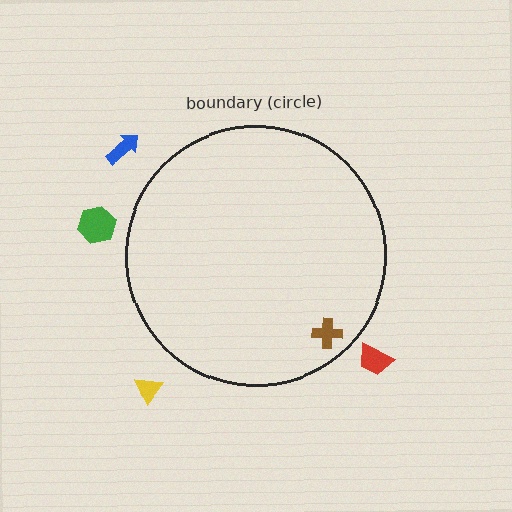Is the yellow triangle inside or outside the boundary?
Outside.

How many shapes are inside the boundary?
1 inside, 4 outside.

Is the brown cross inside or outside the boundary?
Inside.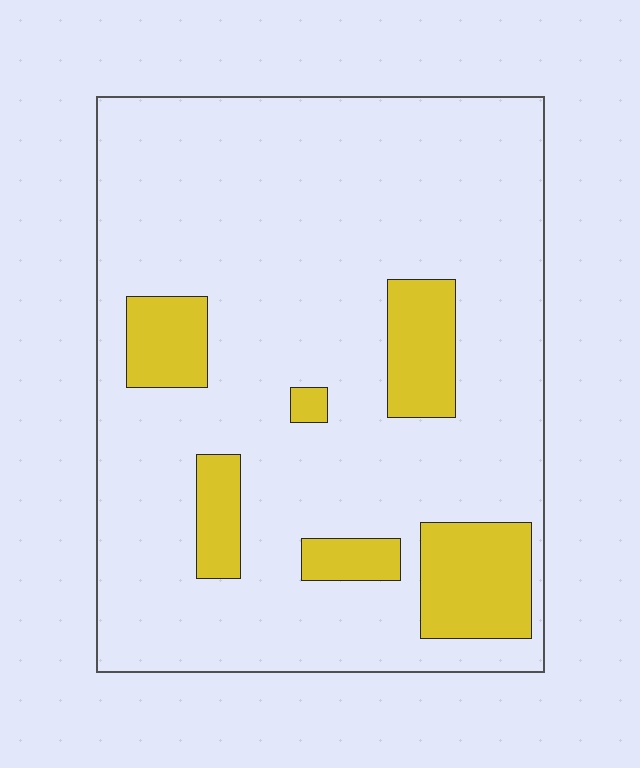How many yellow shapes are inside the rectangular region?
6.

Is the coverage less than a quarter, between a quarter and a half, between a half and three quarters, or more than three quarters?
Less than a quarter.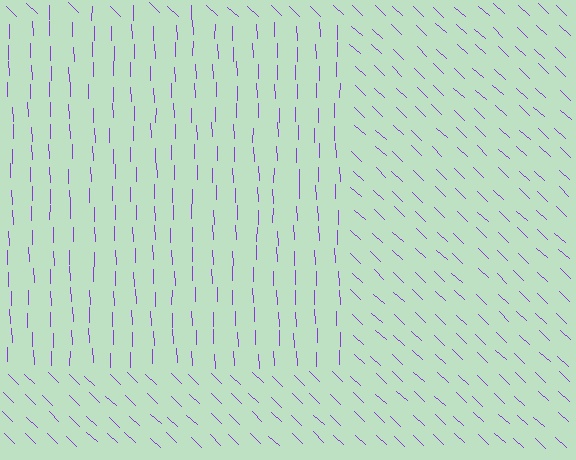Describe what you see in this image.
The image is filled with small purple line segments. A rectangle region in the image has lines oriented differently from the surrounding lines, creating a visible texture boundary.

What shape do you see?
I see a rectangle.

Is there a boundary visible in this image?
Yes, there is a texture boundary formed by a change in line orientation.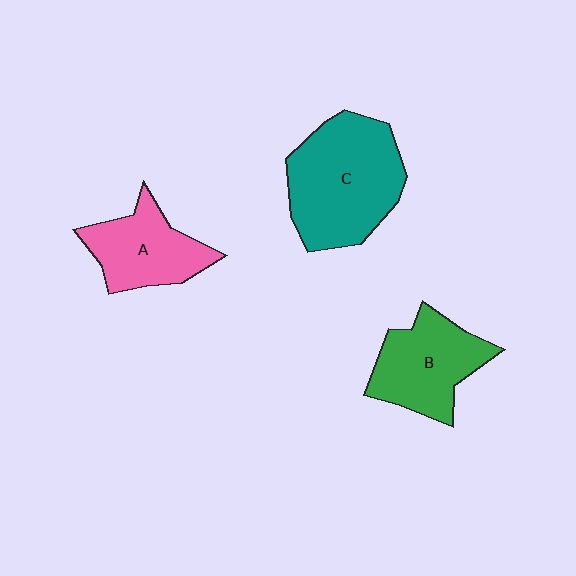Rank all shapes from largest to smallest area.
From largest to smallest: C (teal), B (green), A (pink).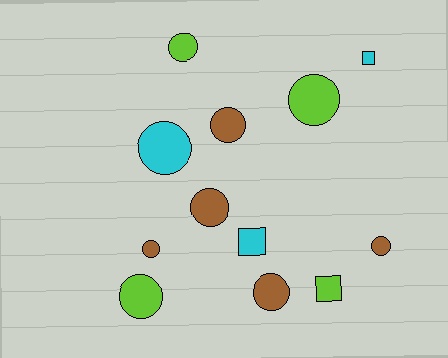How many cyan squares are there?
There are 2 cyan squares.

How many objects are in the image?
There are 12 objects.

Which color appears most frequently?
Brown, with 5 objects.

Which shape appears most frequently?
Circle, with 9 objects.